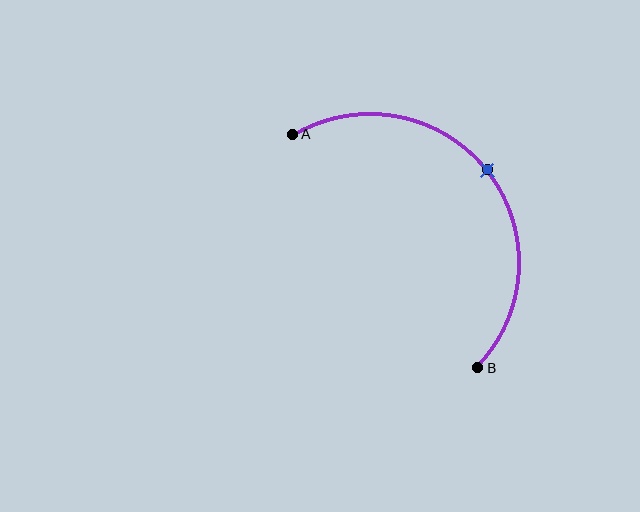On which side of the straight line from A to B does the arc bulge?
The arc bulges above and to the right of the straight line connecting A and B.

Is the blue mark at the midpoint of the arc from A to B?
Yes. The blue mark lies on the arc at equal arc-length from both A and B — it is the arc midpoint.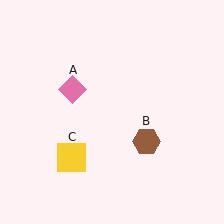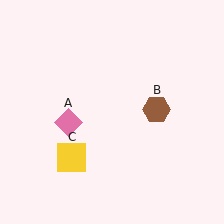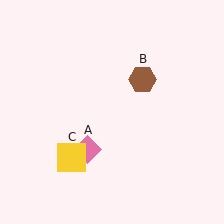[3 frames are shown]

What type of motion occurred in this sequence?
The pink diamond (object A), brown hexagon (object B) rotated counterclockwise around the center of the scene.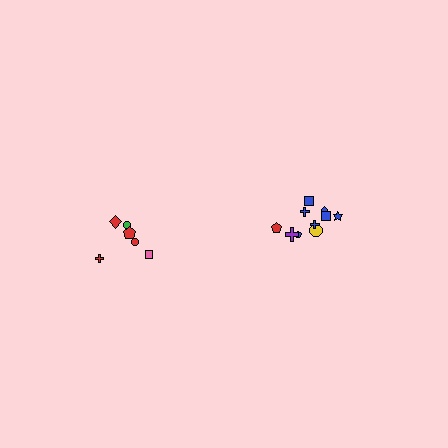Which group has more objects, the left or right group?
The right group.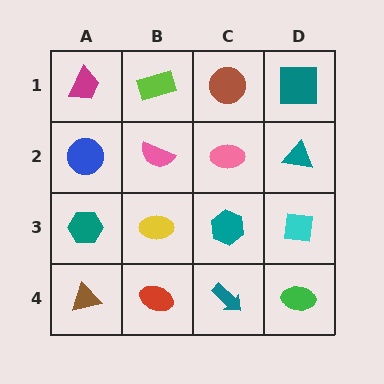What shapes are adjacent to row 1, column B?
A pink semicircle (row 2, column B), a magenta trapezoid (row 1, column A), a brown circle (row 1, column C).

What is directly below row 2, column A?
A teal hexagon.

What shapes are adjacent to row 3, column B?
A pink semicircle (row 2, column B), a red ellipse (row 4, column B), a teal hexagon (row 3, column A), a teal hexagon (row 3, column C).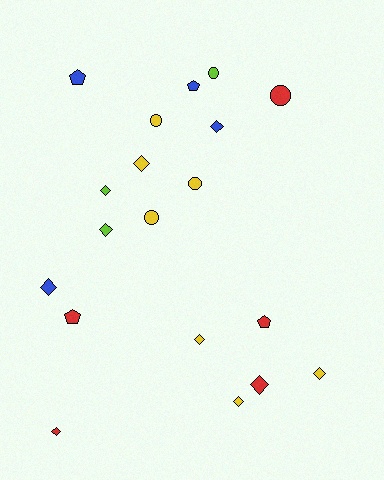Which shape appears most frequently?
Diamond, with 10 objects.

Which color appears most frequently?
Yellow, with 7 objects.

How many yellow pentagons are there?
There are no yellow pentagons.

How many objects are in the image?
There are 19 objects.